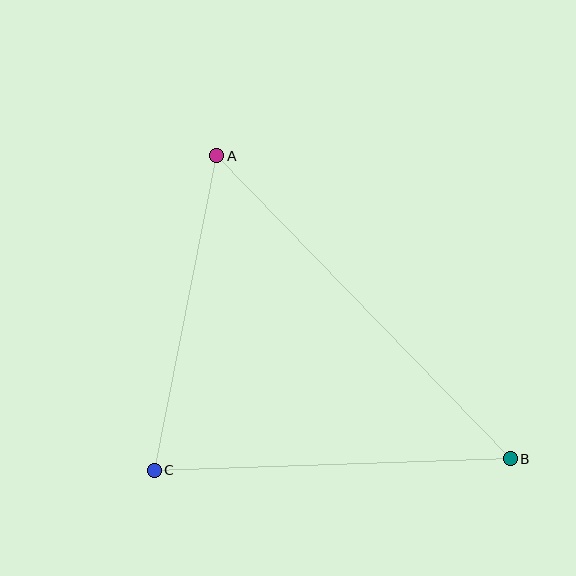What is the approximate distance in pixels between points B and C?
The distance between B and C is approximately 356 pixels.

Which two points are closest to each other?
Points A and C are closest to each other.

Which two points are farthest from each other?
Points A and B are farthest from each other.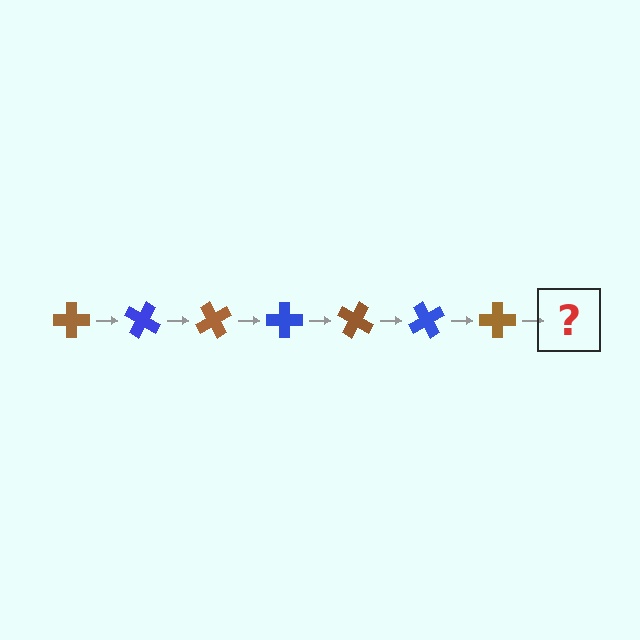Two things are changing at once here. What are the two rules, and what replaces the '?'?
The two rules are that it rotates 30 degrees each step and the color cycles through brown and blue. The '?' should be a blue cross, rotated 210 degrees from the start.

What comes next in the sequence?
The next element should be a blue cross, rotated 210 degrees from the start.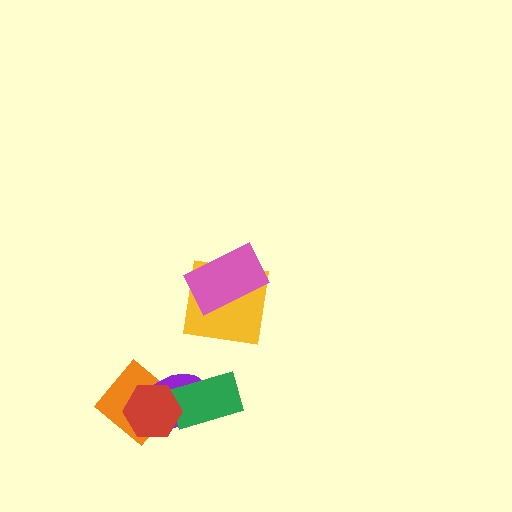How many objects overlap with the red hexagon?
3 objects overlap with the red hexagon.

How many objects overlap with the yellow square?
1 object overlaps with the yellow square.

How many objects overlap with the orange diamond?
3 objects overlap with the orange diamond.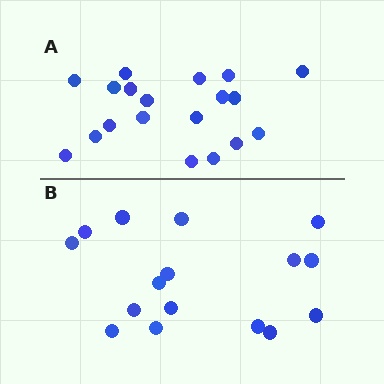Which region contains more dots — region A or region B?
Region A (the top region) has more dots.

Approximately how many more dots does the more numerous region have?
Region A has just a few more — roughly 2 or 3 more dots than region B.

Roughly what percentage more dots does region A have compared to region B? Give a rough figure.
About 20% more.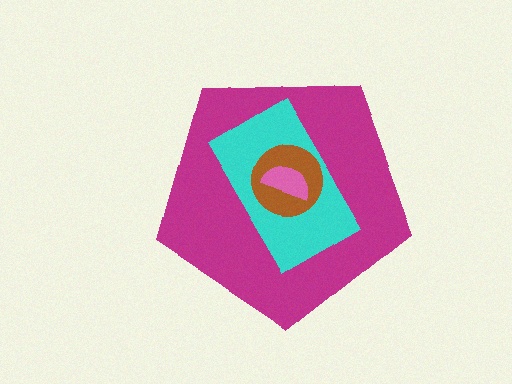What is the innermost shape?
The pink semicircle.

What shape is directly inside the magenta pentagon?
The cyan rectangle.